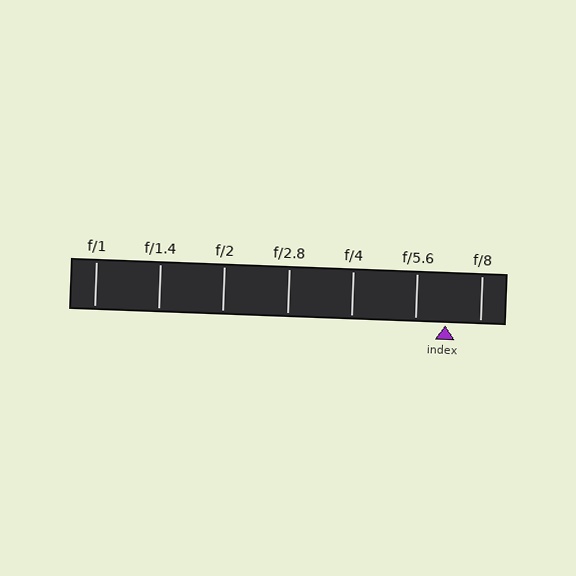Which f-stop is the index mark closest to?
The index mark is closest to f/5.6.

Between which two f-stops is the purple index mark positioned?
The index mark is between f/5.6 and f/8.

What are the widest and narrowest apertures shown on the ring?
The widest aperture shown is f/1 and the narrowest is f/8.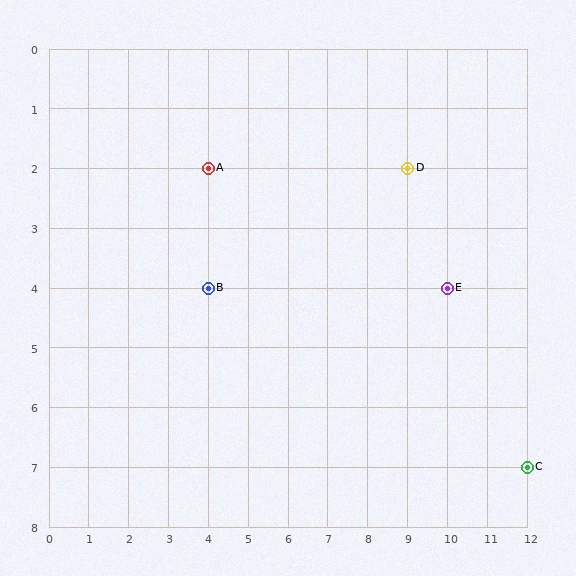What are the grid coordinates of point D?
Point D is at grid coordinates (9, 2).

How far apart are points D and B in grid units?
Points D and B are 5 columns and 2 rows apart (about 5.4 grid units diagonally).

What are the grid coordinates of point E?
Point E is at grid coordinates (10, 4).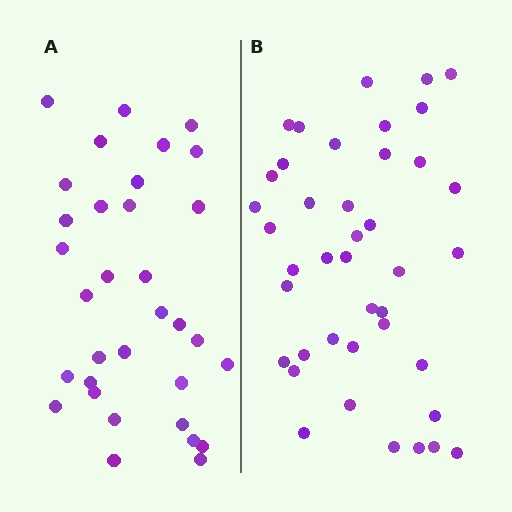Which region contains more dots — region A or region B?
Region B (the right region) has more dots.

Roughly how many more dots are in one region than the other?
Region B has roughly 8 or so more dots than region A.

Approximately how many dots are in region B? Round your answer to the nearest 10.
About 40 dots. (The exact count is 41, which rounds to 40.)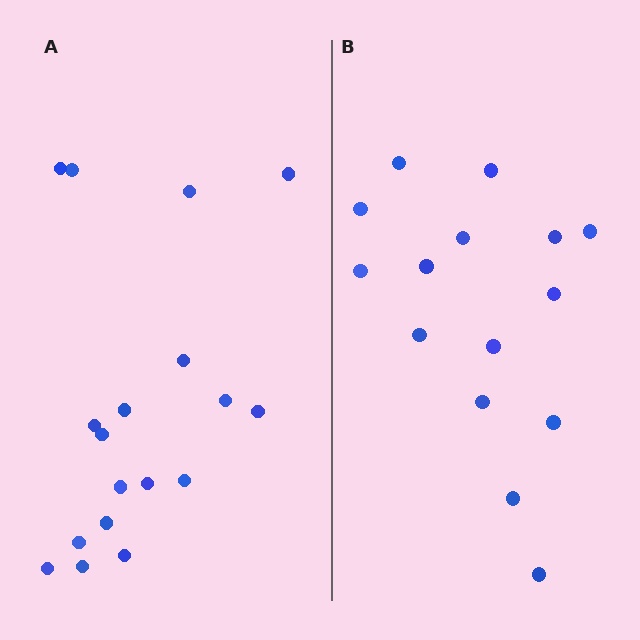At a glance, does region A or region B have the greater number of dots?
Region A (the left region) has more dots.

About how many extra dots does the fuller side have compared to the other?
Region A has just a few more — roughly 2 or 3 more dots than region B.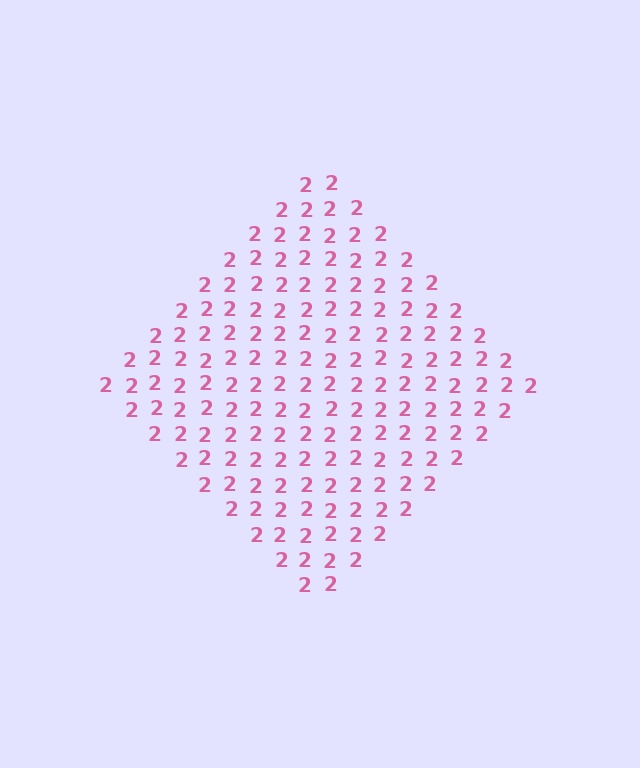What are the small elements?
The small elements are digit 2's.